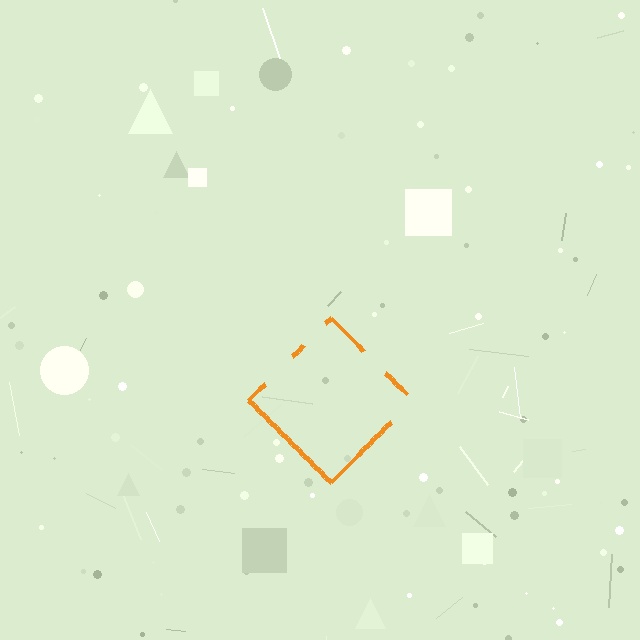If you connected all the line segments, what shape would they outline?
They would outline a diamond.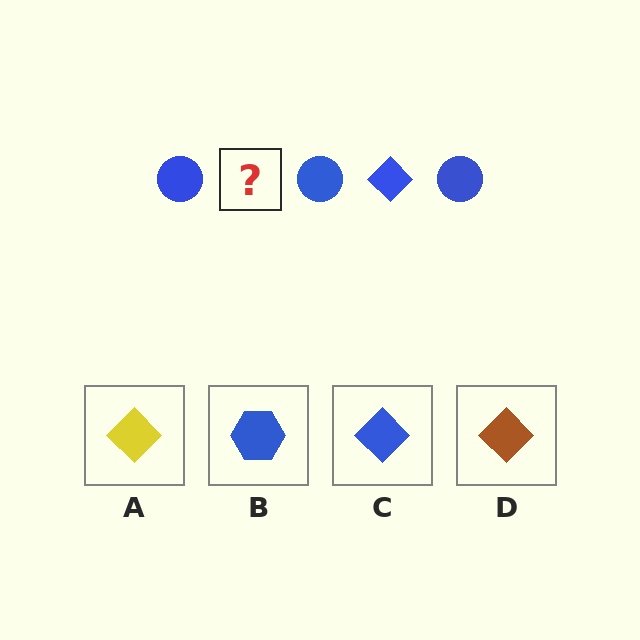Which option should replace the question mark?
Option C.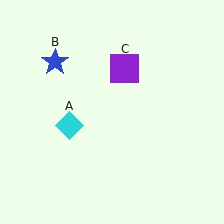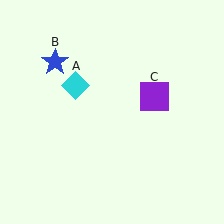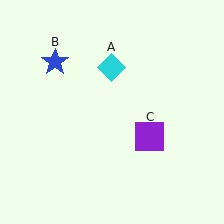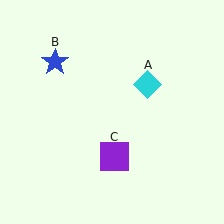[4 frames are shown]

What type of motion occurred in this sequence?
The cyan diamond (object A), purple square (object C) rotated clockwise around the center of the scene.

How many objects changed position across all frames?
2 objects changed position: cyan diamond (object A), purple square (object C).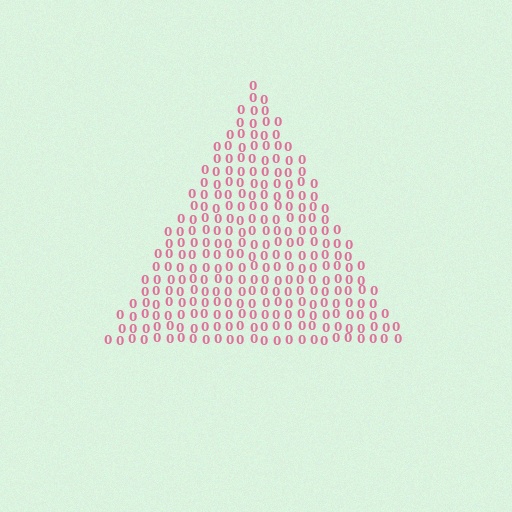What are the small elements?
The small elements are digit 0's.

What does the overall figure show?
The overall figure shows a triangle.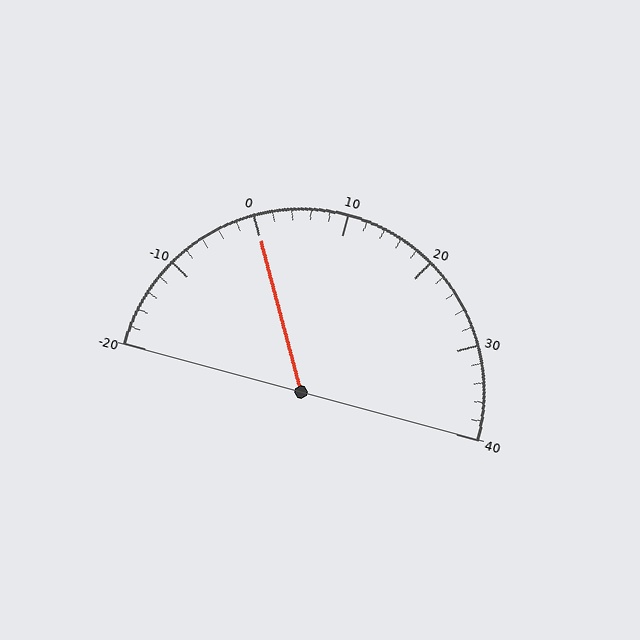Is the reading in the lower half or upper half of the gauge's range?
The reading is in the lower half of the range (-20 to 40).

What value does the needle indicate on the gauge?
The needle indicates approximately 0.